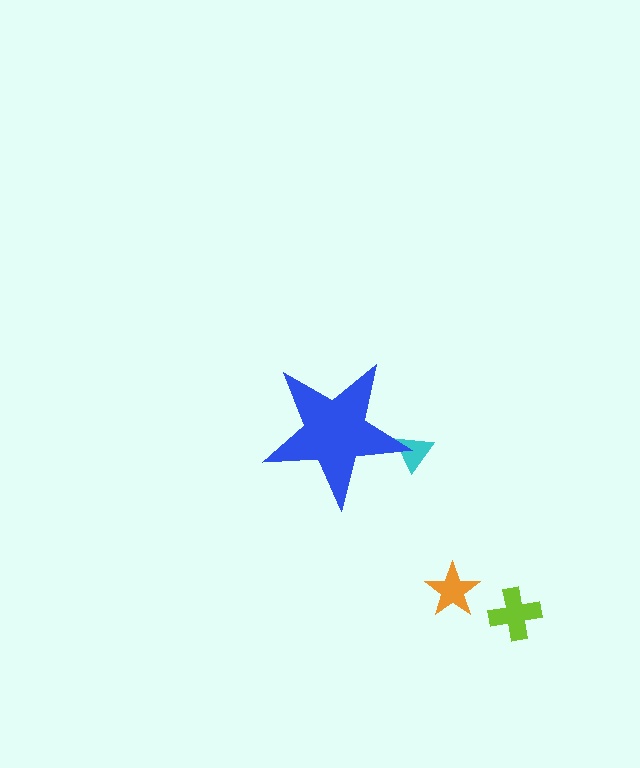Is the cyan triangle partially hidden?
Yes, the cyan triangle is partially hidden behind the blue star.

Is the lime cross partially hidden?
No, the lime cross is fully visible.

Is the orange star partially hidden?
No, the orange star is fully visible.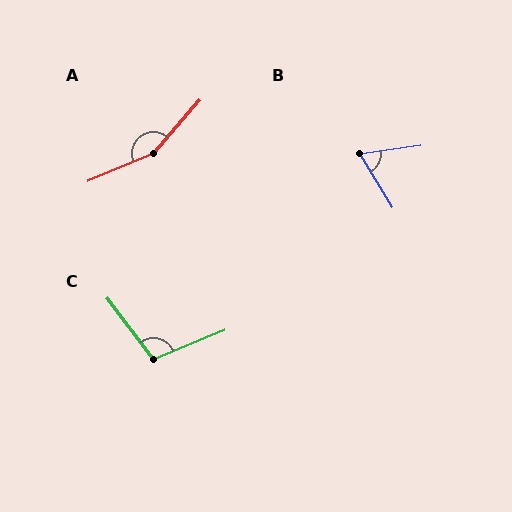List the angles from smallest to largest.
B (67°), C (105°), A (154°).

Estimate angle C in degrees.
Approximately 105 degrees.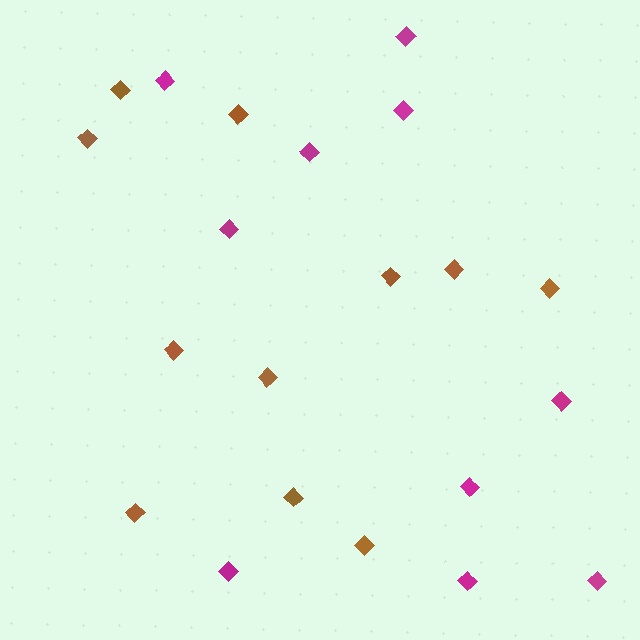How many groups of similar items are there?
There are 2 groups: one group of magenta diamonds (10) and one group of brown diamonds (11).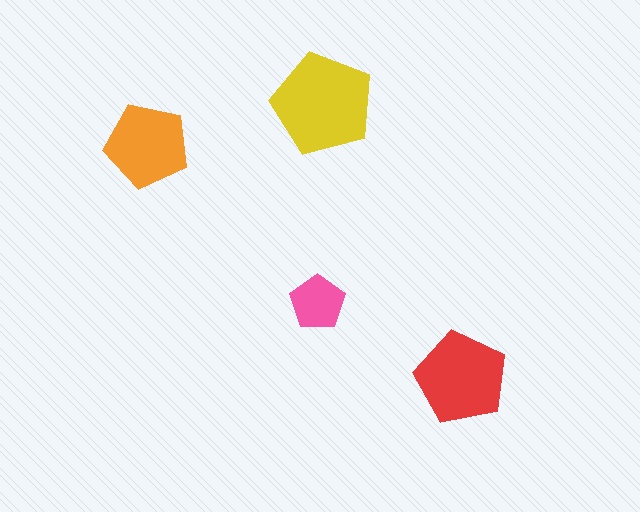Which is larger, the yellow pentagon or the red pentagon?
The yellow one.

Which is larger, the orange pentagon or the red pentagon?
The red one.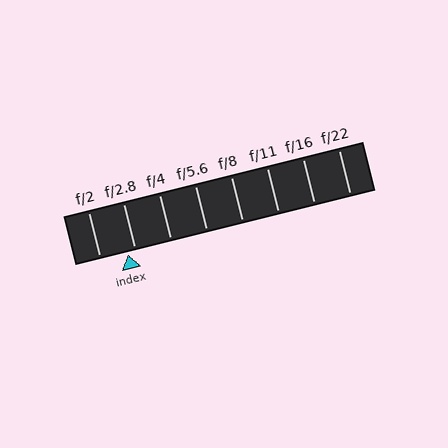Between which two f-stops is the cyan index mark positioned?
The index mark is between f/2 and f/2.8.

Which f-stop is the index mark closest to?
The index mark is closest to f/2.8.